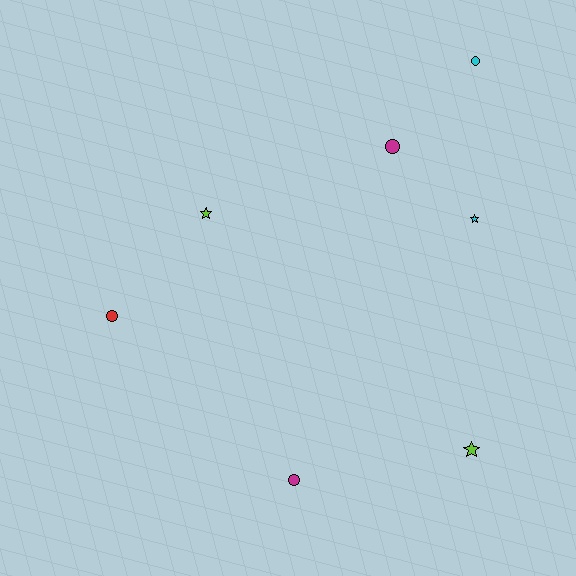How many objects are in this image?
There are 7 objects.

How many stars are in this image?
There are 3 stars.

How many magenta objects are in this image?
There are 2 magenta objects.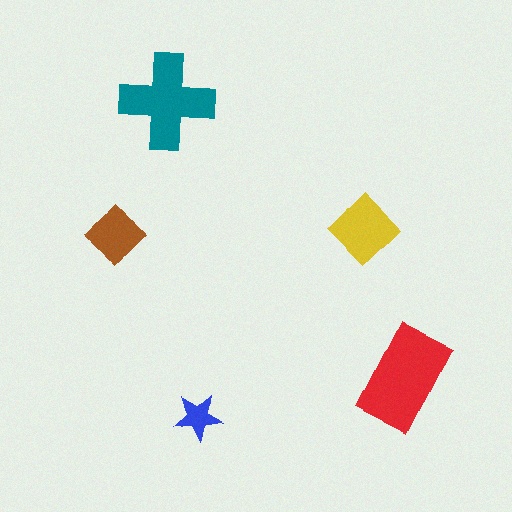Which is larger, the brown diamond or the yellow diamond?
The yellow diamond.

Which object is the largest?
The red rectangle.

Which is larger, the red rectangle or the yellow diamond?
The red rectangle.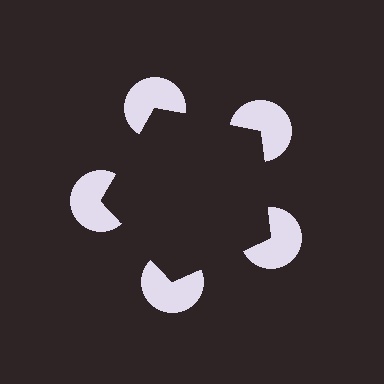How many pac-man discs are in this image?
There are 5 — one at each vertex of the illusory pentagon.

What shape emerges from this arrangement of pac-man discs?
An illusory pentagon — its edges are inferred from the aligned wedge cuts in the pac-man discs, not physically drawn.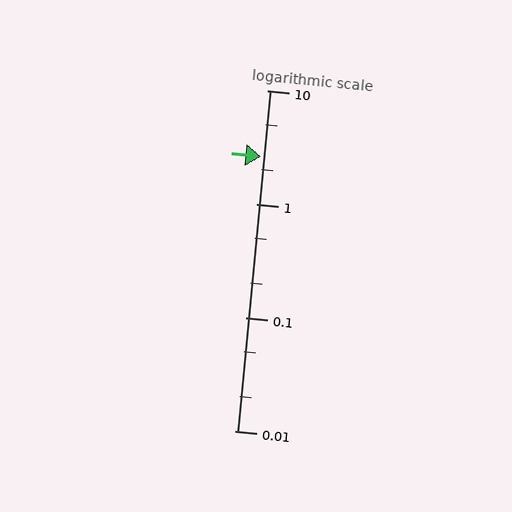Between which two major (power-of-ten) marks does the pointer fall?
The pointer is between 1 and 10.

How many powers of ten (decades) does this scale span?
The scale spans 3 decades, from 0.01 to 10.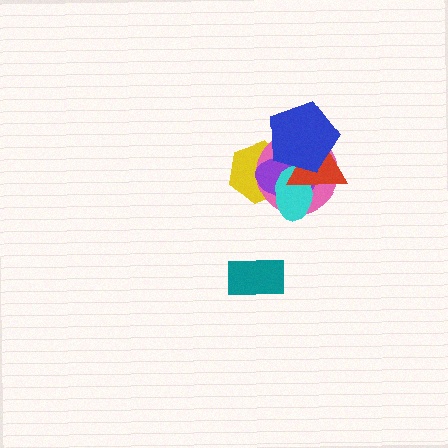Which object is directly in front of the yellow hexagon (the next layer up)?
The pink circle is directly in front of the yellow hexagon.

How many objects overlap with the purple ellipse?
5 objects overlap with the purple ellipse.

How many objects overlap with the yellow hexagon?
5 objects overlap with the yellow hexagon.